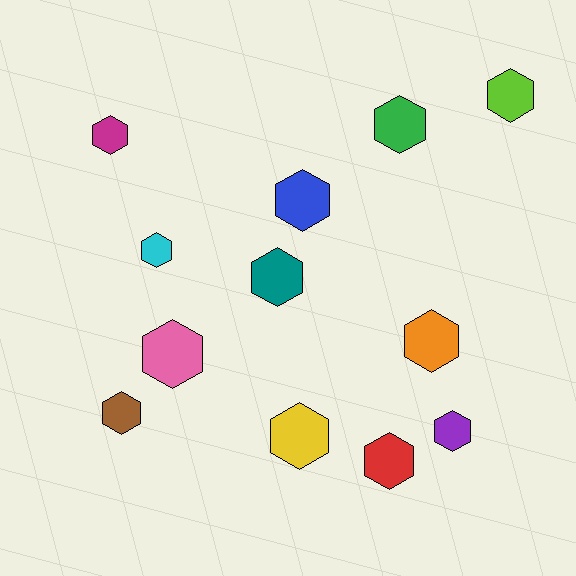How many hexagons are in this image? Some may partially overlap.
There are 12 hexagons.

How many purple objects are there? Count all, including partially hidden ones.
There is 1 purple object.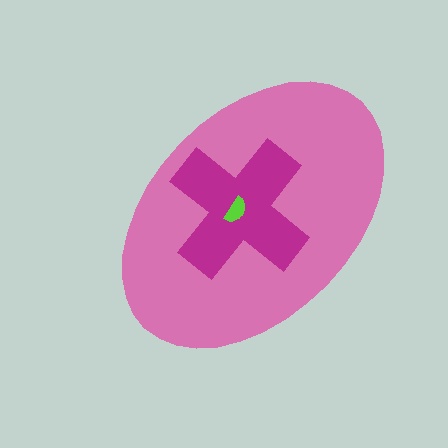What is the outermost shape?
The pink ellipse.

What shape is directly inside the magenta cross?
The lime semicircle.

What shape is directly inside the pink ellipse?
The magenta cross.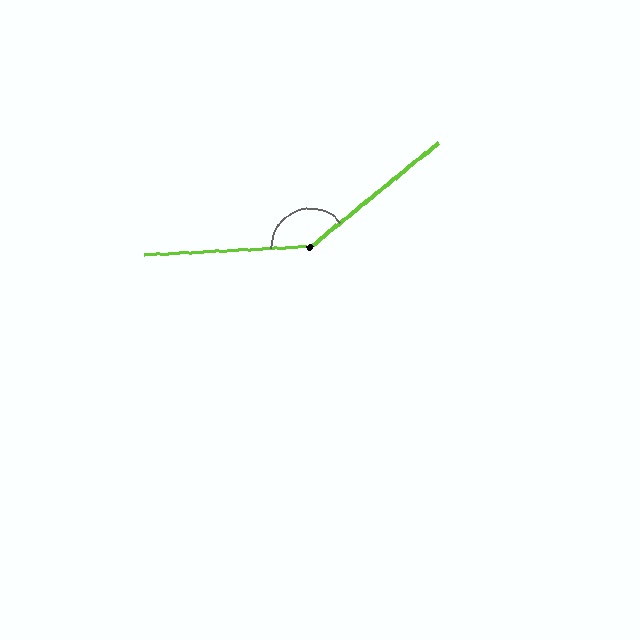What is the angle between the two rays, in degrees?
Approximately 144 degrees.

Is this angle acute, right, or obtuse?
It is obtuse.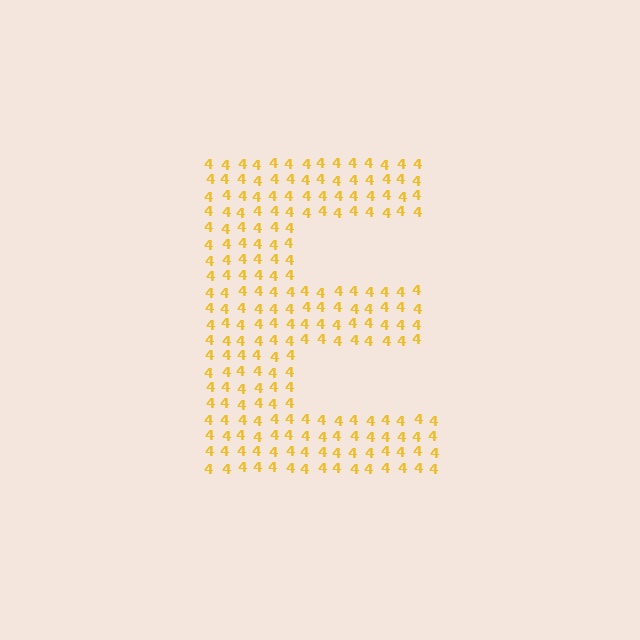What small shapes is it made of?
It is made of small digit 4's.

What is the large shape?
The large shape is the letter E.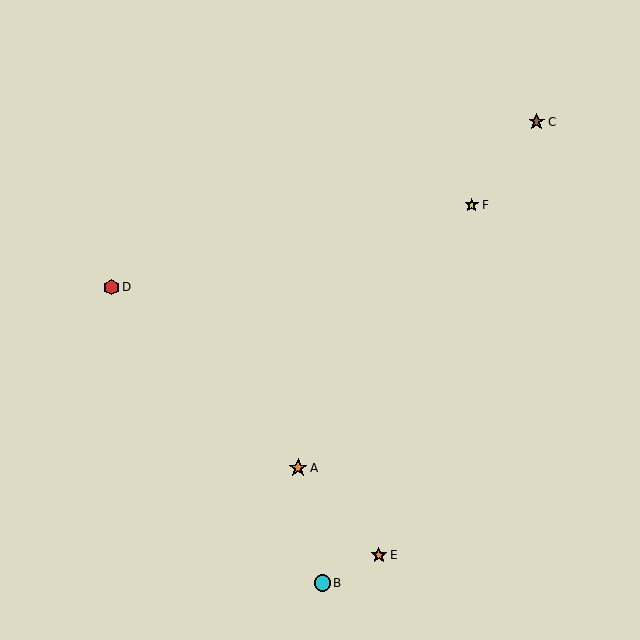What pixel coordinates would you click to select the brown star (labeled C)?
Click at (537, 122) to select the brown star C.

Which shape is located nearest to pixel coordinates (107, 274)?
The red hexagon (labeled D) at (111, 287) is nearest to that location.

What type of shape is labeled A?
Shape A is an orange star.